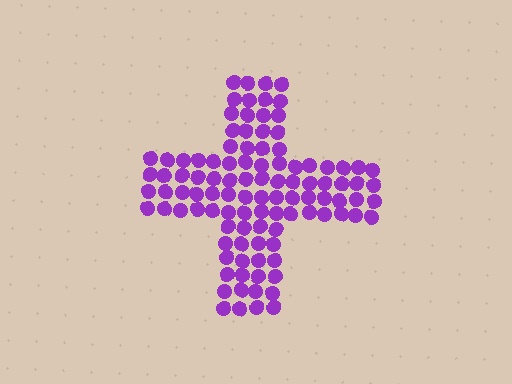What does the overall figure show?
The overall figure shows a cross.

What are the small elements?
The small elements are circles.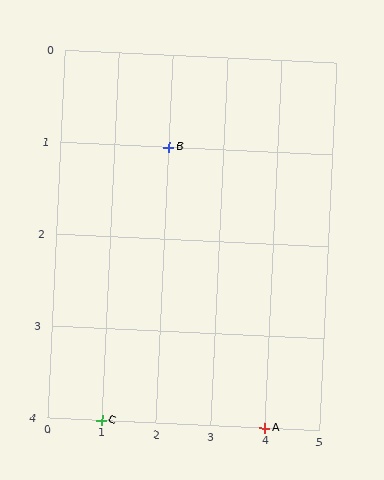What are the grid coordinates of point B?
Point B is at grid coordinates (2, 1).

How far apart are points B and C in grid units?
Points B and C are 1 column and 3 rows apart (about 3.2 grid units diagonally).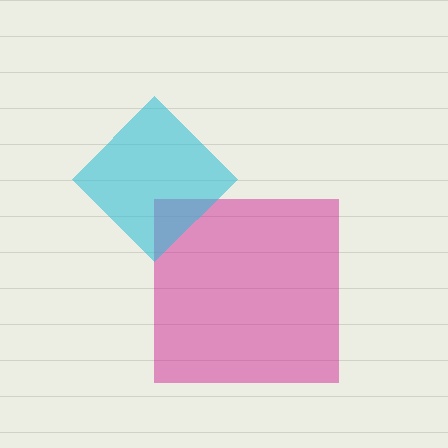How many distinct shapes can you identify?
There are 2 distinct shapes: a magenta square, a cyan diamond.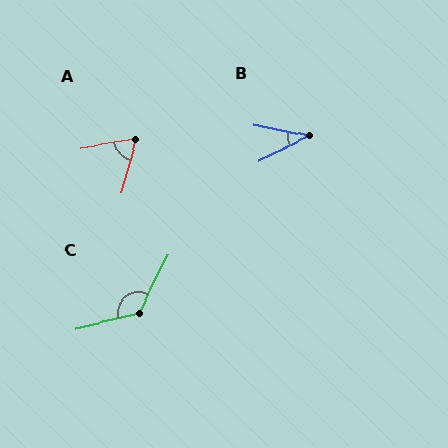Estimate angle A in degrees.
Approximately 65 degrees.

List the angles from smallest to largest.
B (37°), A (65°), C (130°).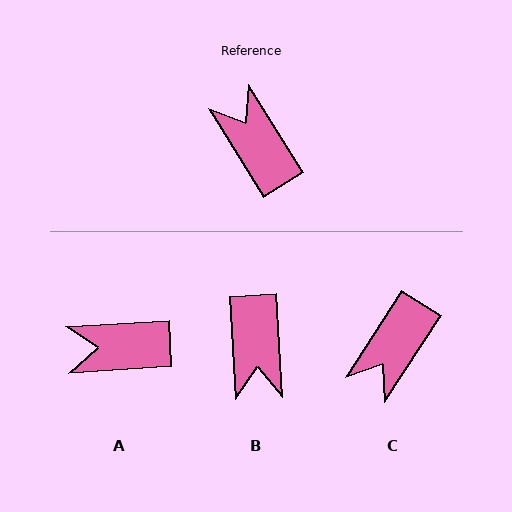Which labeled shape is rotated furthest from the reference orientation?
B, about 151 degrees away.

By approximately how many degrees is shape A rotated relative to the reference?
Approximately 62 degrees counter-clockwise.